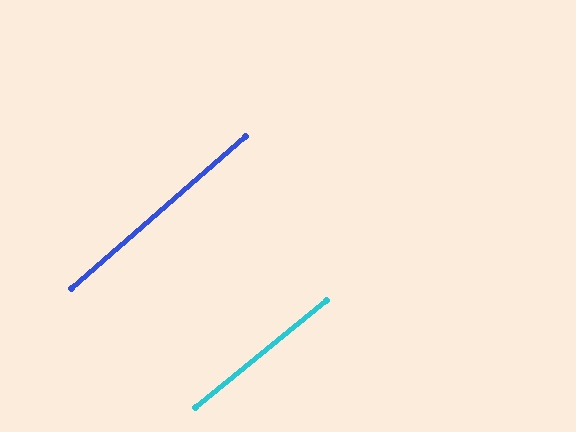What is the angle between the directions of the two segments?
Approximately 2 degrees.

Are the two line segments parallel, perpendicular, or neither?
Parallel — their directions differ by only 1.9°.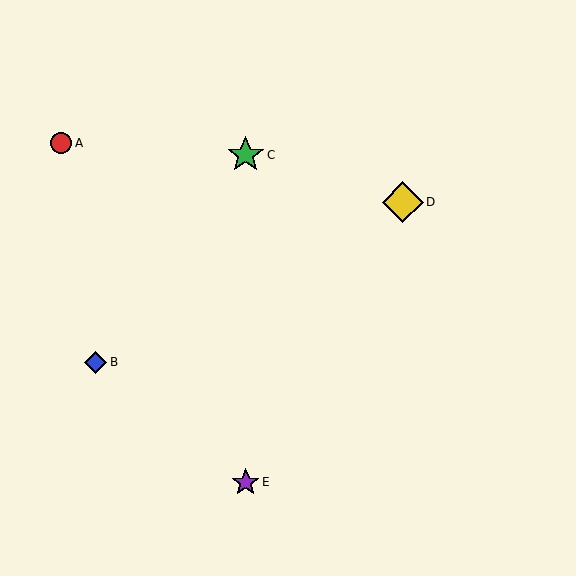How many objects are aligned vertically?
2 objects (C, E) are aligned vertically.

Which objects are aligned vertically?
Objects C, E are aligned vertically.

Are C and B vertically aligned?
No, C is at x≈246 and B is at x≈96.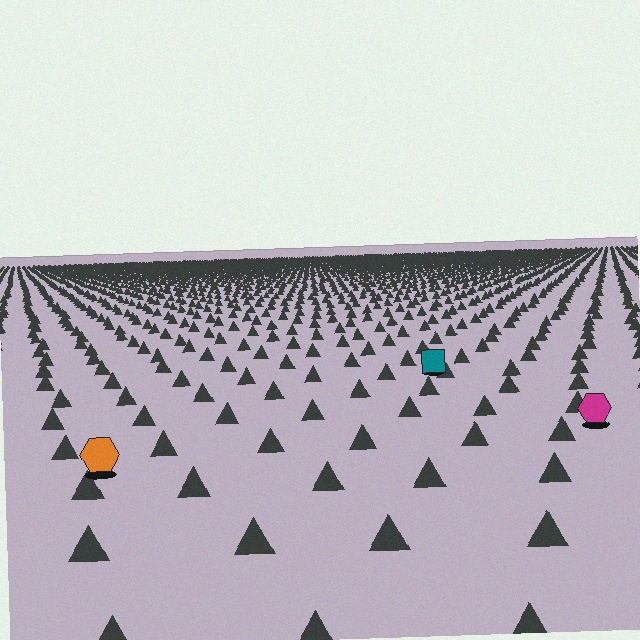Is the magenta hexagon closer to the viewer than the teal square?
Yes. The magenta hexagon is closer — you can tell from the texture gradient: the ground texture is coarser near it.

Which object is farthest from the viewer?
The teal square is farthest from the viewer. It appears smaller and the ground texture around it is denser.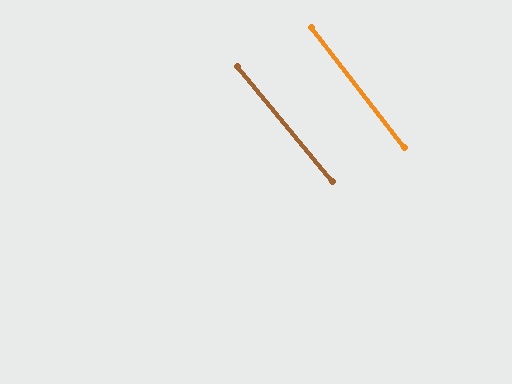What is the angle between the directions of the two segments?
Approximately 2 degrees.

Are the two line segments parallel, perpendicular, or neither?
Parallel — their directions differ by only 1.8°.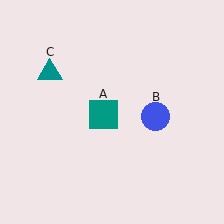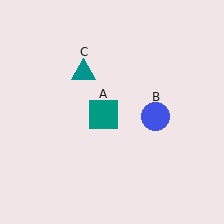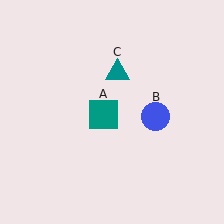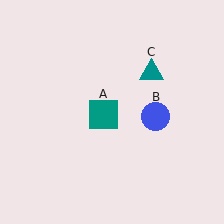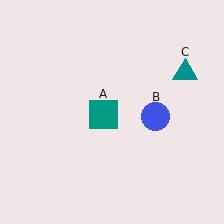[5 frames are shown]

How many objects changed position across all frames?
1 object changed position: teal triangle (object C).